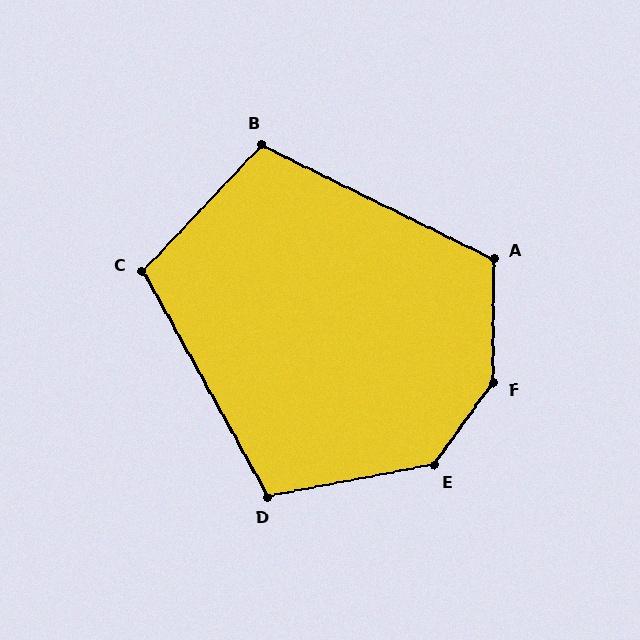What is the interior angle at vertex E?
Approximately 137 degrees (obtuse).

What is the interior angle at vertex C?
Approximately 107 degrees (obtuse).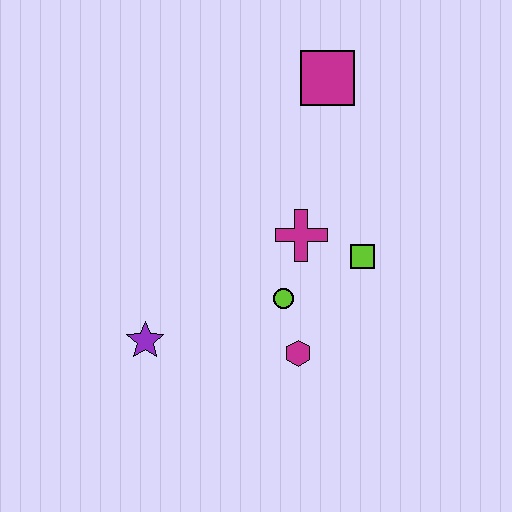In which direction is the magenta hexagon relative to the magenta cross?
The magenta hexagon is below the magenta cross.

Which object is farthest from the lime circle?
The magenta square is farthest from the lime circle.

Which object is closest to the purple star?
The lime circle is closest to the purple star.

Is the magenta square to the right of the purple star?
Yes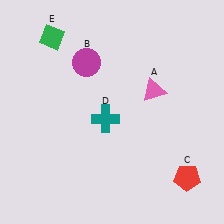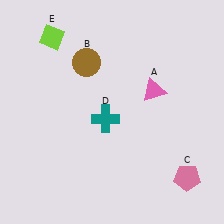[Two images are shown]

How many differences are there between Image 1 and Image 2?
There are 3 differences between the two images.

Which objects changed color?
B changed from magenta to brown. C changed from red to pink. E changed from green to lime.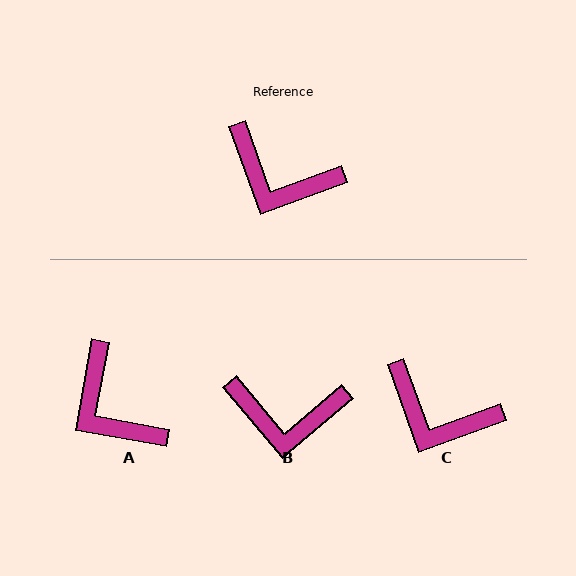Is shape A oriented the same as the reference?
No, it is off by about 30 degrees.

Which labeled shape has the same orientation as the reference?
C.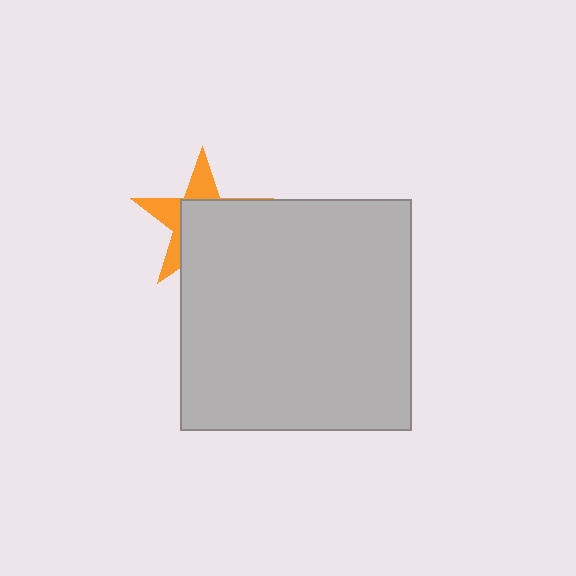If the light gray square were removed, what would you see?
You would see the complete orange star.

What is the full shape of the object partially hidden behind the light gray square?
The partially hidden object is an orange star.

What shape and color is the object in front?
The object in front is a light gray square.